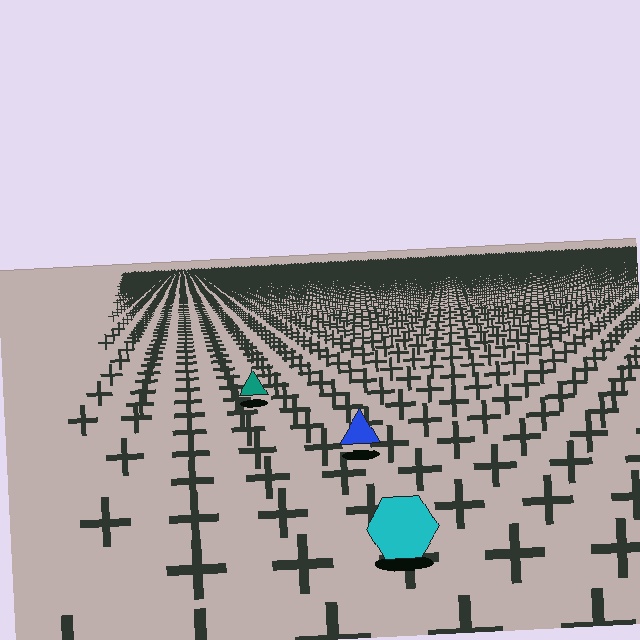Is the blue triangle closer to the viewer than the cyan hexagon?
No. The cyan hexagon is closer — you can tell from the texture gradient: the ground texture is coarser near it.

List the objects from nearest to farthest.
From nearest to farthest: the cyan hexagon, the blue triangle, the teal triangle.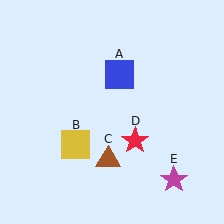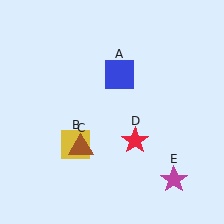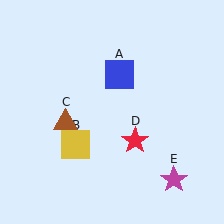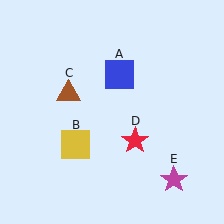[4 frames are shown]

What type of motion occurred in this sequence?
The brown triangle (object C) rotated clockwise around the center of the scene.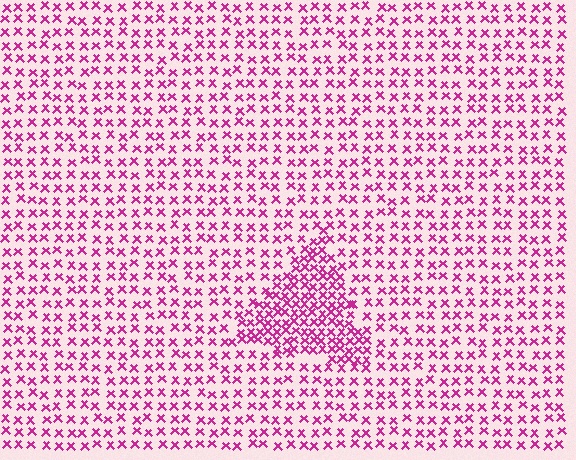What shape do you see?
I see a triangle.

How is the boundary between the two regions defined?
The boundary is defined by a change in element density (approximately 2.0x ratio). All elements are the same color, size, and shape.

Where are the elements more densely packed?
The elements are more densely packed inside the triangle boundary.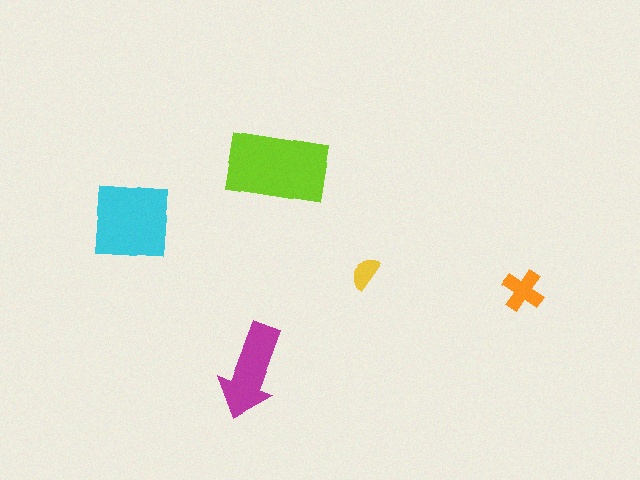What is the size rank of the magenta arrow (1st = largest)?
3rd.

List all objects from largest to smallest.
The lime rectangle, the cyan square, the magenta arrow, the orange cross, the yellow semicircle.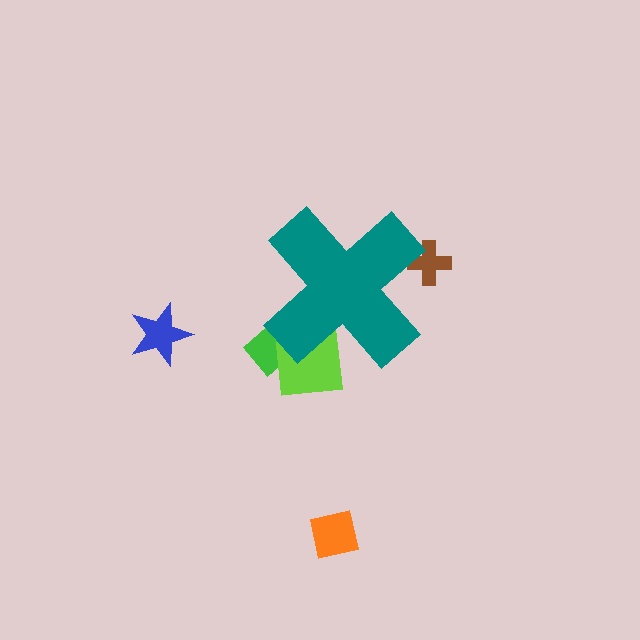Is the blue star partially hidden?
No, the blue star is fully visible.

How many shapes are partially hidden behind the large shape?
3 shapes are partially hidden.